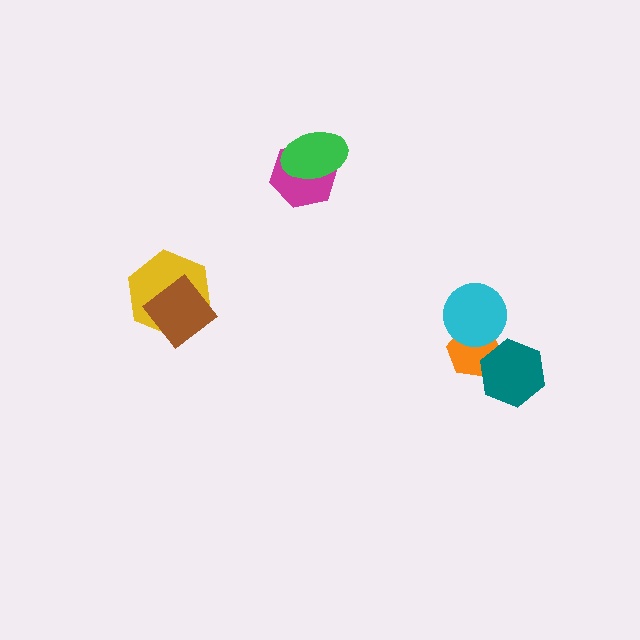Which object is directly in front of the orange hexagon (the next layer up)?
The cyan circle is directly in front of the orange hexagon.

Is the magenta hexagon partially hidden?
Yes, it is partially covered by another shape.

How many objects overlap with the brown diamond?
1 object overlaps with the brown diamond.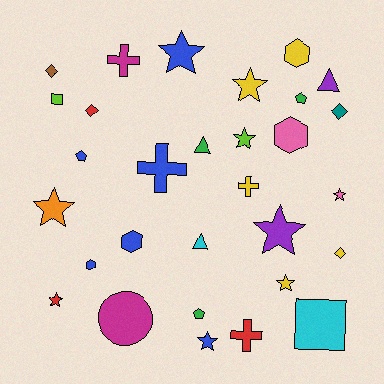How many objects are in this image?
There are 30 objects.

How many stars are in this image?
There are 9 stars.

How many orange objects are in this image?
There is 1 orange object.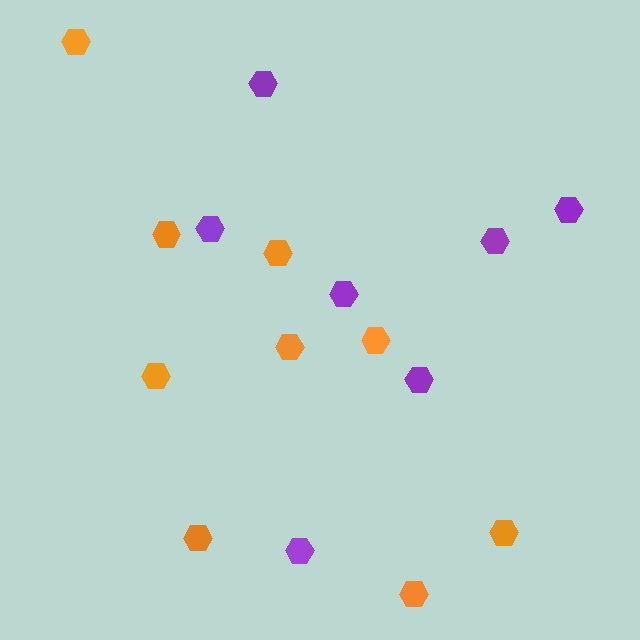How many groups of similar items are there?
There are 2 groups: one group of orange hexagons (9) and one group of purple hexagons (7).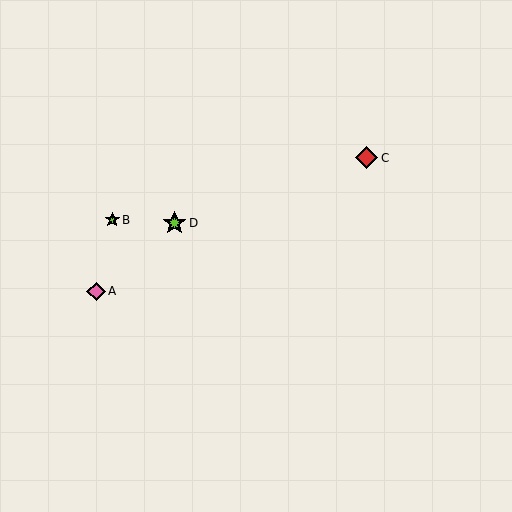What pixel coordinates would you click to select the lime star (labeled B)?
Click at (112, 220) to select the lime star B.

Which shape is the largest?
The lime star (labeled D) is the largest.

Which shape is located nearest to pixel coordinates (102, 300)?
The pink diamond (labeled A) at (96, 291) is nearest to that location.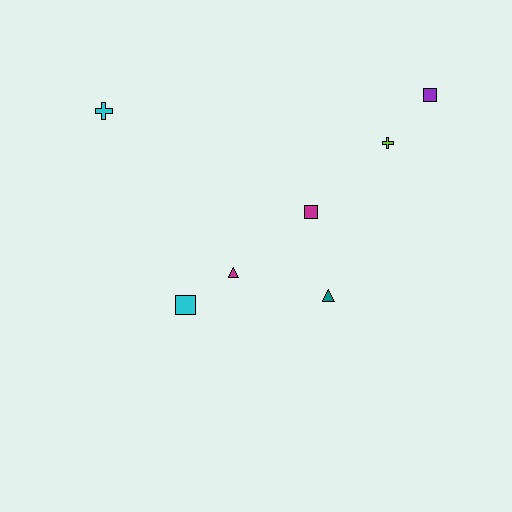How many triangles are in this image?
There are 2 triangles.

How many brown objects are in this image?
There are no brown objects.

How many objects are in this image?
There are 7 objects.